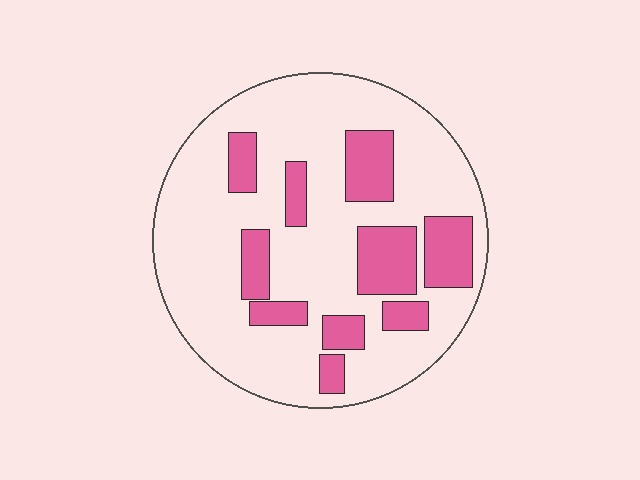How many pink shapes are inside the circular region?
10.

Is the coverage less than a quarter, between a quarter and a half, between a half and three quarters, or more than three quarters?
Less than a quarter.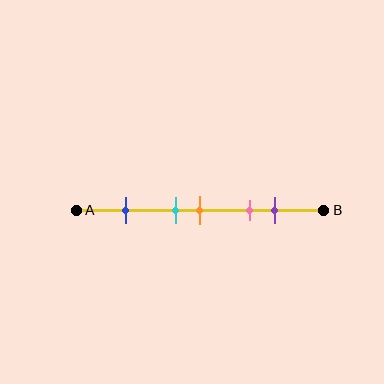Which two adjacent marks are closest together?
The cyan and orange marks are the closest adjacent pair.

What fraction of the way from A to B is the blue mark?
The blue mark is approximately 20% (0.2) of the way from A to B.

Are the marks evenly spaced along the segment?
No, the marks are not evenly spaced.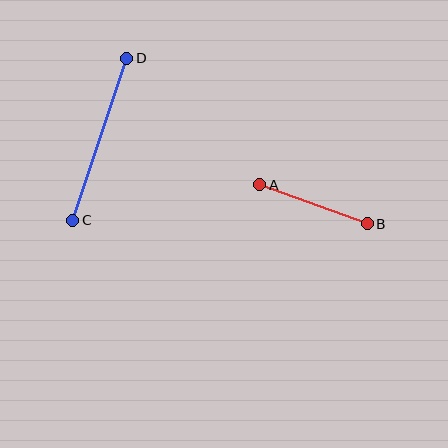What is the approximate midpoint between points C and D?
The midpoint is at approximately (100, 139) pixels.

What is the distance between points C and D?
The distance is approximately 171 pixels.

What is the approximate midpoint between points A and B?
The midpoint is at approximately (313, 204) pixels.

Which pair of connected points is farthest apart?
Points C and D are farthest apart.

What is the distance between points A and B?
The distance is approximately 114 pixels.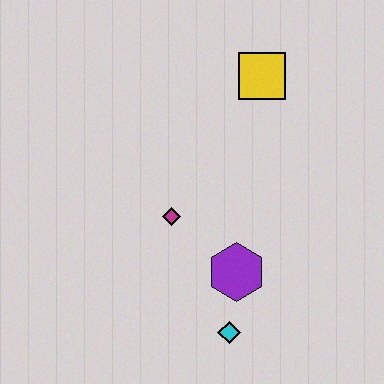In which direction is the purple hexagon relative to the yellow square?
The purple hexagon is below the yellow square.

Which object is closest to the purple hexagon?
The cyan diamond is closest to the purple hexagon.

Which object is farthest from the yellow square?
The cyan diamond is farthest from the yellow square.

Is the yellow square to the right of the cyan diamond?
Yes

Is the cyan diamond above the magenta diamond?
No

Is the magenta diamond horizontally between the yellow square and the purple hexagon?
No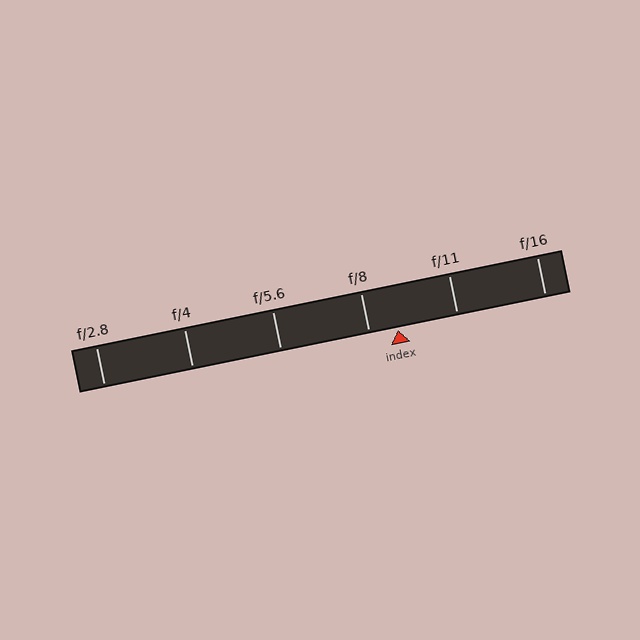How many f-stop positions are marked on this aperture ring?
There are 6 f-stop positions marked.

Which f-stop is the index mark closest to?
The index mark is closest to f/8.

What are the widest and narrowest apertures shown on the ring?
The widest aperture shown is f/2.8 and the narrowest is f/16.